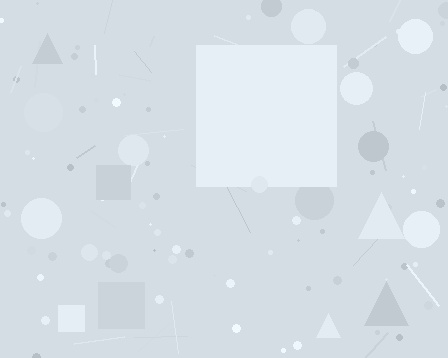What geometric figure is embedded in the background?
A square is embedded in the background.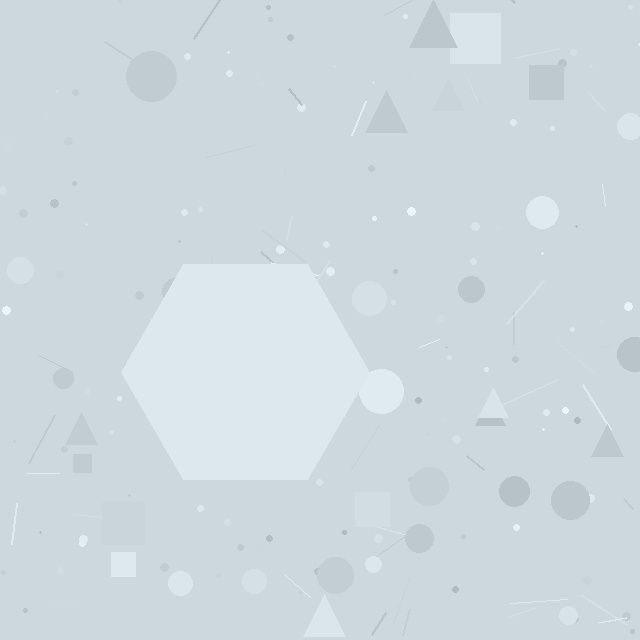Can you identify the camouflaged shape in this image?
The camouflaged shape is a hexagon.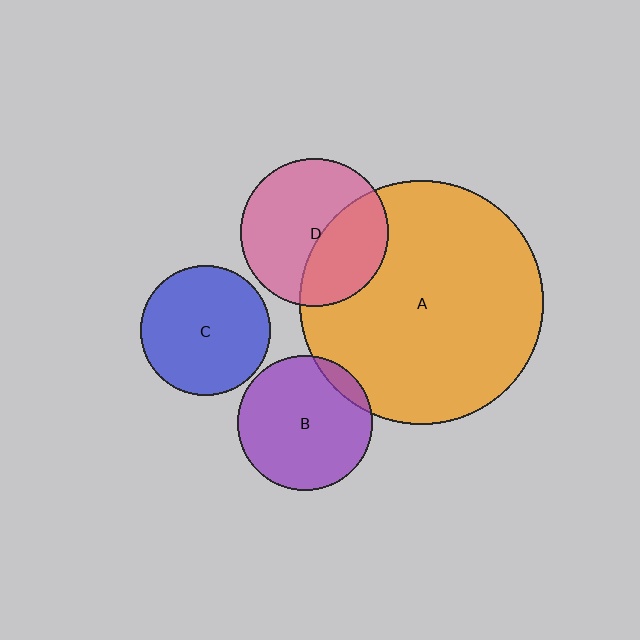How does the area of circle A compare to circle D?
Approximately 2.7 times.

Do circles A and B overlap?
Yes.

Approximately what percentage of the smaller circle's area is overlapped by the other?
Approximately 10%.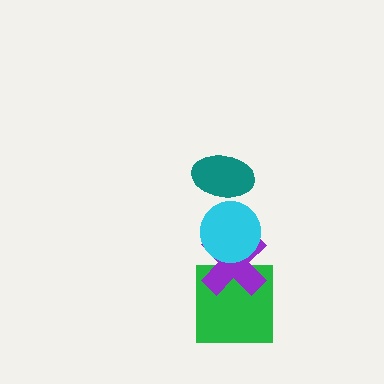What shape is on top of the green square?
The purple cross is on top of the green square.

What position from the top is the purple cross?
The purple cross is 3rd from the top.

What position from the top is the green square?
The green square is 4th from the top.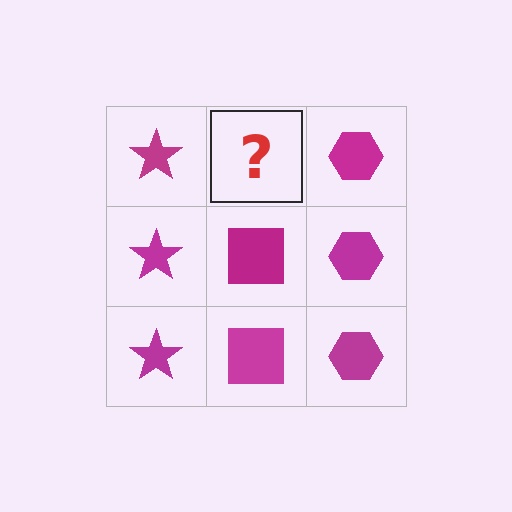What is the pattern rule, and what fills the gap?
The rule is that each column has a consistent shape. The gap should be filled with a magenta square.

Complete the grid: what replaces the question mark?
The question mark should be replaced with a magenta square.